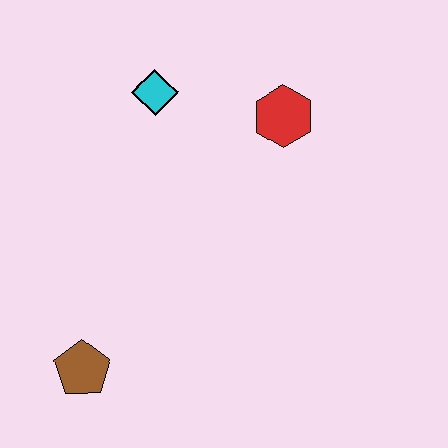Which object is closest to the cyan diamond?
The red hexagon is closest to the cyan diamond.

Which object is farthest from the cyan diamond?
The brown pentagon is farthest from the cyan diamond.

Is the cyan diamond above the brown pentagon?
Yes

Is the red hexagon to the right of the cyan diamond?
Yes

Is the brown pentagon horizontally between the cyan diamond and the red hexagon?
No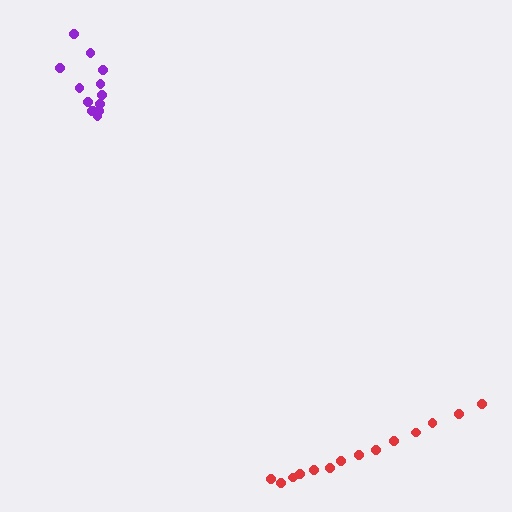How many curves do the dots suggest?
There are 2 distinct paths.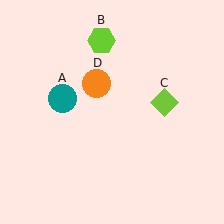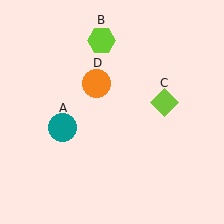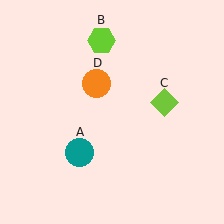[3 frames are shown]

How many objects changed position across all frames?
1 object changed position: teal circle (object A).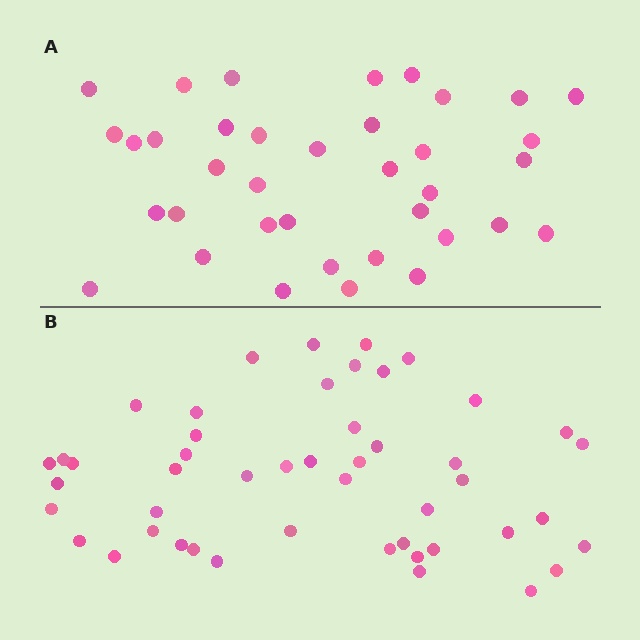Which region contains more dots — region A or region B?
Region B (the bottom region) has more dots.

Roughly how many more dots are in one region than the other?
Region B has roughly 12 or so more dots than region A.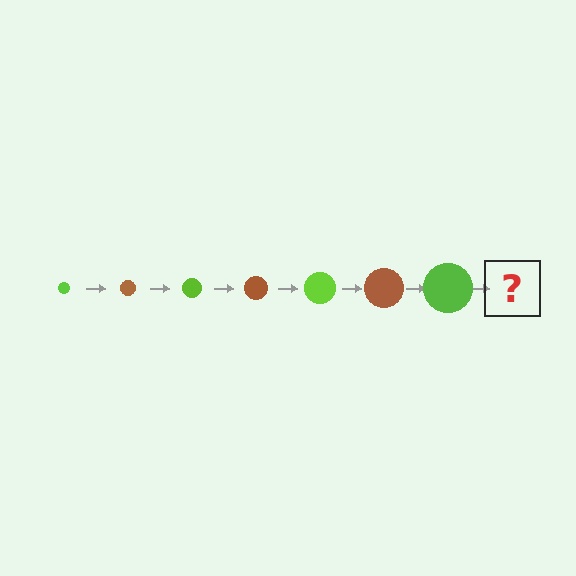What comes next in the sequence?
The next element should be a brown circle, larger than the previous one.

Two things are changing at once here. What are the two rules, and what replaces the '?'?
The two rules are that the circle grows larger each step and the color cycles through lime and brown. The '?' should be a brown circle, larger than the previous one.